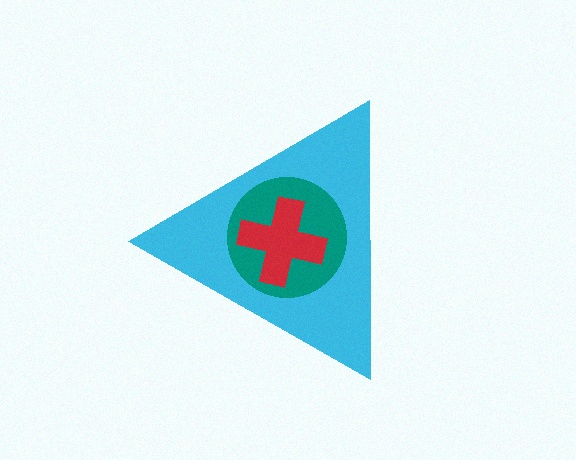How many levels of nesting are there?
3.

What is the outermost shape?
The cyan triangle.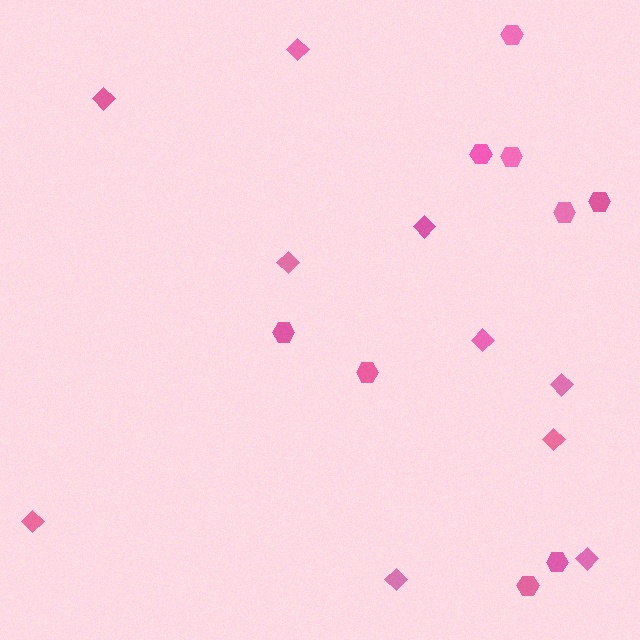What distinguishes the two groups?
There are 2 groups: one group of diamonds (10) and one group of hexagons (9).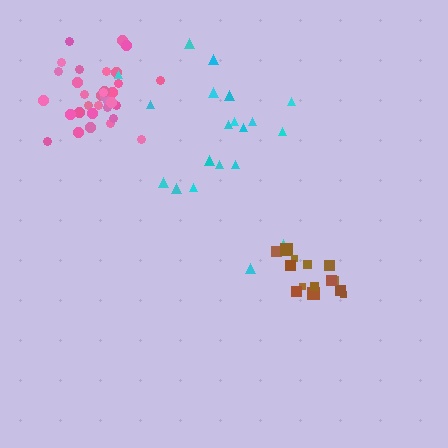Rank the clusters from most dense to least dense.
pink, brown, cyan.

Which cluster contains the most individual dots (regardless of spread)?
Pink (33).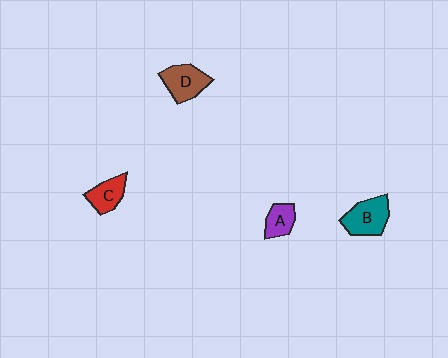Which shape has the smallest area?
Shape A (purple).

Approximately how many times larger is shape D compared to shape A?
Approximately 1.5 times.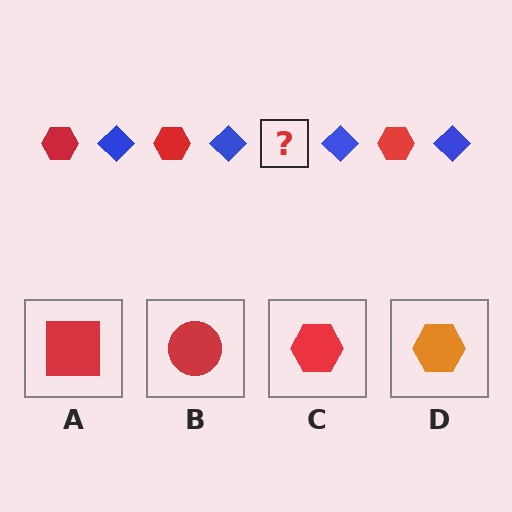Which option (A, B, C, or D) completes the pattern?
C.